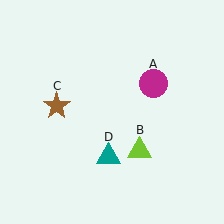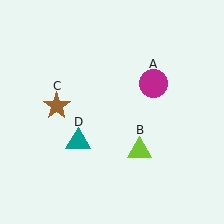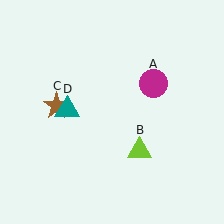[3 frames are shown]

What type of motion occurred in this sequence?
The teal triangle (object D) rotated clockwise around the center of the scene.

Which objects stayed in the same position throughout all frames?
Magenta circle (object A) and lime triangle (object B) and brown star (object C) remained stationary.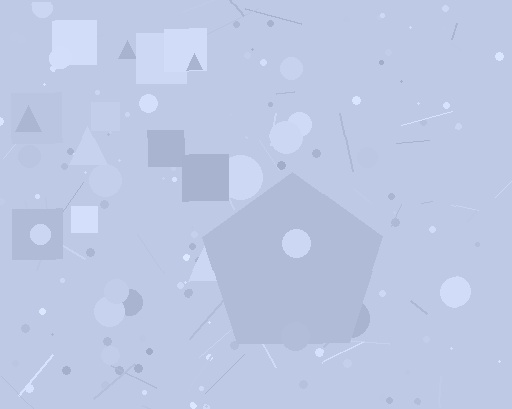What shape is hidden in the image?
A pentagon is hidden in the image.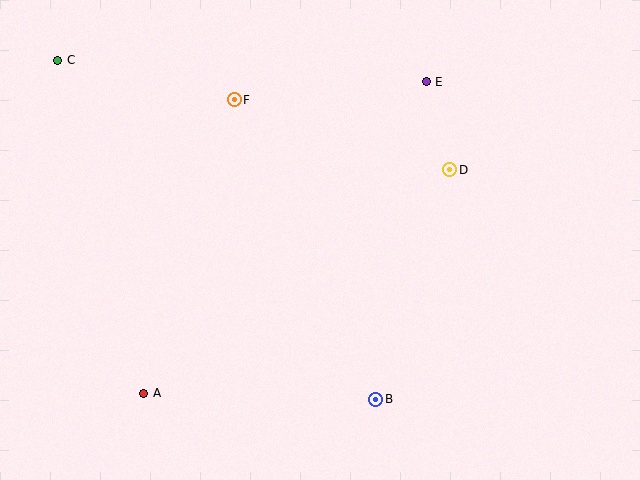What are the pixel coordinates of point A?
Point A is at (144, 393).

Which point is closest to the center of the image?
Point D at (450, 170) is closest to the center.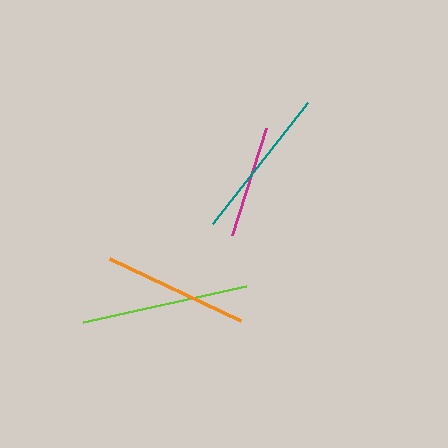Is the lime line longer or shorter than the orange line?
The lime line is longer than the orange line.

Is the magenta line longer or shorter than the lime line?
The lime line is longer than the magenta line.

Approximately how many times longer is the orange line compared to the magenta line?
The orange line is approximately 1.3 times the length of the magenta line.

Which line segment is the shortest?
The magenta line is the shortest at approximately 112 pixels.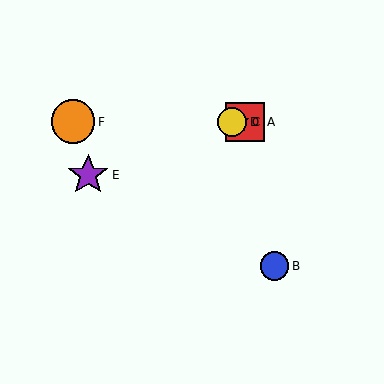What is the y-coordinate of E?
Object E is at y≈175.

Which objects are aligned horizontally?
Objects A, C, D, F are aligned horizontally.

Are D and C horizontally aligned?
Yes, both are at y≈122.